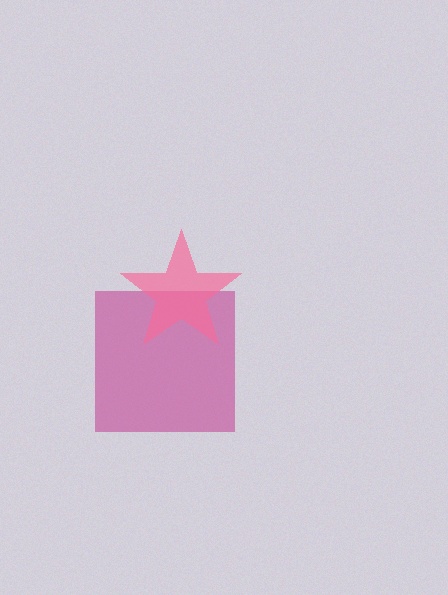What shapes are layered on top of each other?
The layered shapes are: a magenta square, a pink star.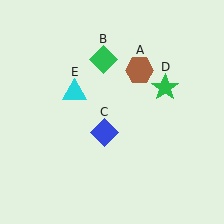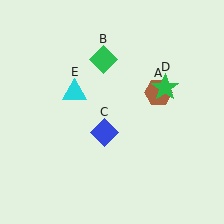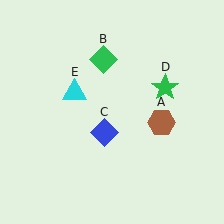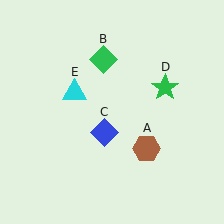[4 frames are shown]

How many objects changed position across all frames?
1 object changed position: brown hexagon (object A).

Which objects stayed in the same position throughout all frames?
Green diamond (object B) and blue diamond (object C) and green star (object D) and cyan triangle (object E) remained stationary.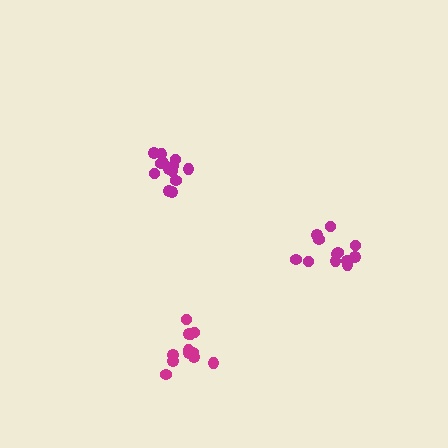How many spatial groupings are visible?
There are 3 spatial groupings.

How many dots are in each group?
Group 1: 14 dots, Group 2: 13 dots, Group 3: 12 dots (39 total).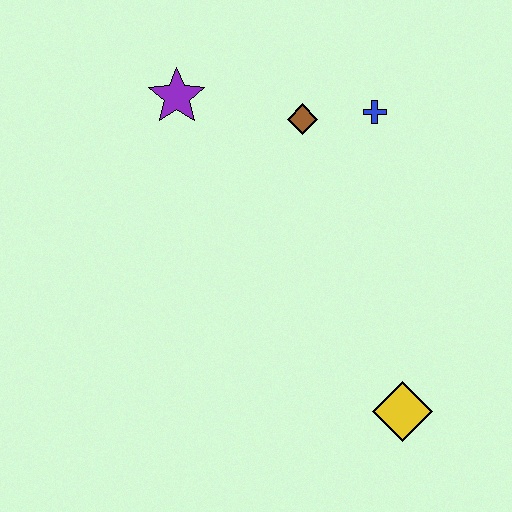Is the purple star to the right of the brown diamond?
No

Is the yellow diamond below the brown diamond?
Yes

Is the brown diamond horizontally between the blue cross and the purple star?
Yes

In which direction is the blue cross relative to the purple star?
The blue cross is to the right of the purple star.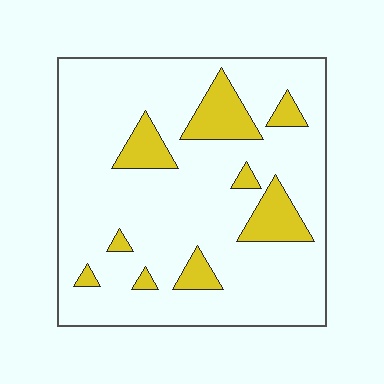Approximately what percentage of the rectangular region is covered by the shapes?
Approximately 15%.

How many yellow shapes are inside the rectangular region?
9.